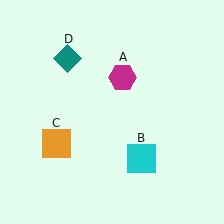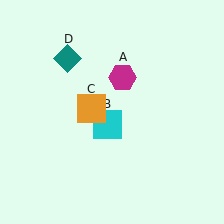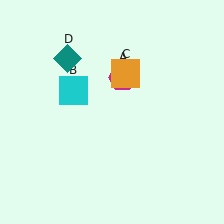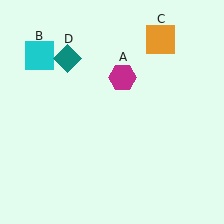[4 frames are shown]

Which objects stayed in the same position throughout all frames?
Magenta hexagon (object A) and teal diamond (object D) remained stationary.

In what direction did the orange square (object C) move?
The orange square (object C) moved up and to the right.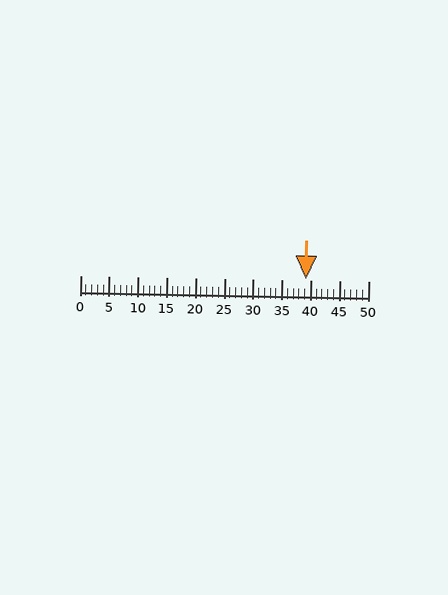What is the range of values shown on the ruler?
The ruler shows values from 0 to 50.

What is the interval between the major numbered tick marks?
The major tick marks are spaced 5 units apart.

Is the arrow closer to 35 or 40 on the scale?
The arrow is closer to 40.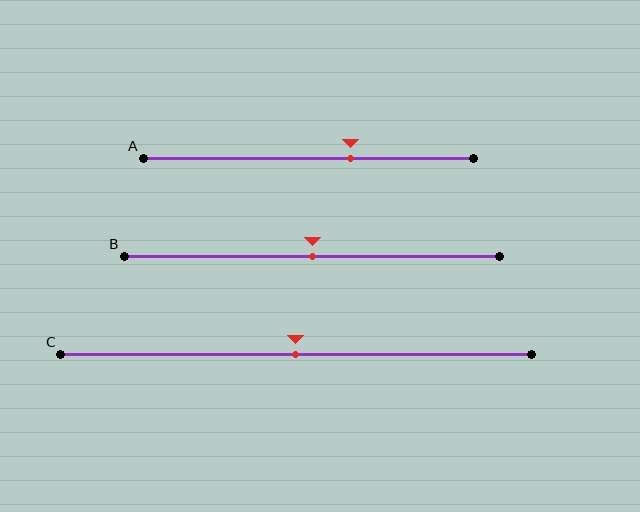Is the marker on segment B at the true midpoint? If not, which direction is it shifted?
Yes, the marker on segment B is at the true midpoint.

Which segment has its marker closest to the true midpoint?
Segment B has its marker closest to the true midpoint.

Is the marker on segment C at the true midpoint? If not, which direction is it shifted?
Yes, the marker on segment C is at the true midpoint.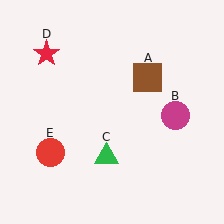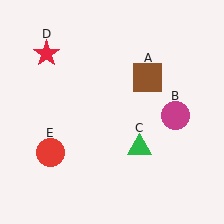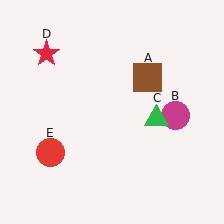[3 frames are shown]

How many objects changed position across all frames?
1 object changed position: green triangle (object C).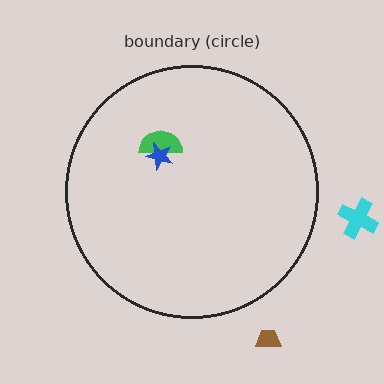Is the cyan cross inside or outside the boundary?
Outside.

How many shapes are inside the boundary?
2 inside, 2 outside.